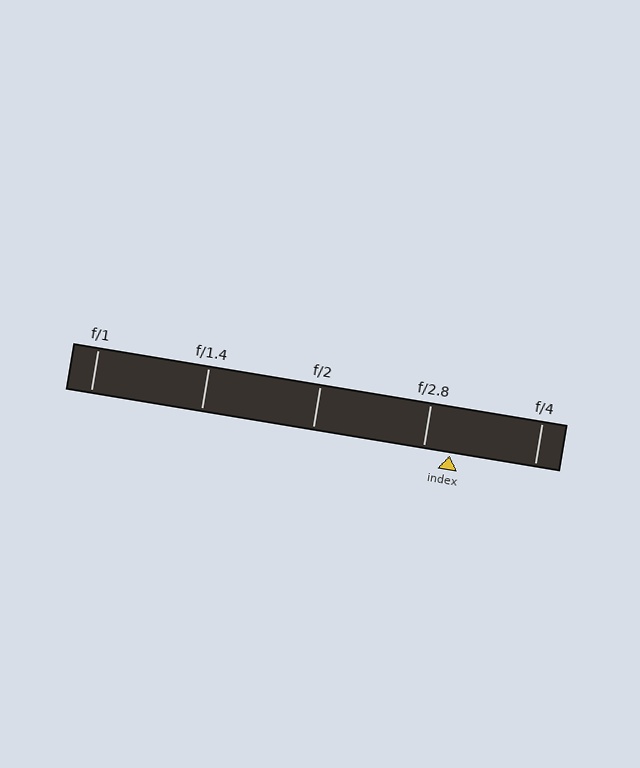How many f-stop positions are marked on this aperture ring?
There are 5 f-stop positions marked.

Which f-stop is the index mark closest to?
The index mark is closest to f/2.8.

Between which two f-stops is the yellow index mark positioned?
The index mark is between f/2.8 and f/4.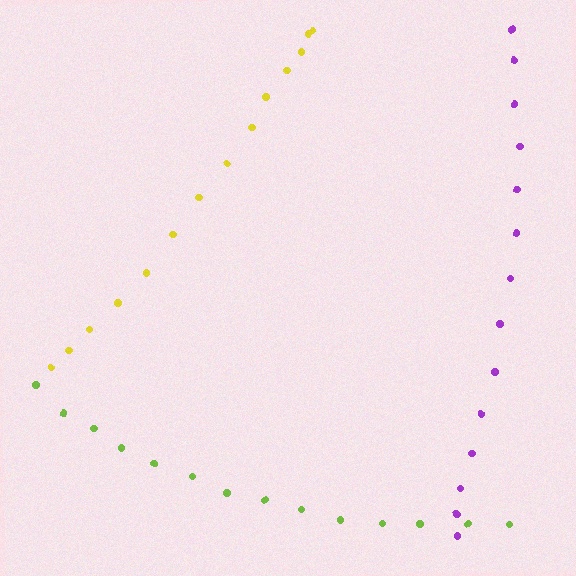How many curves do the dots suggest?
There are 3 distinct paths.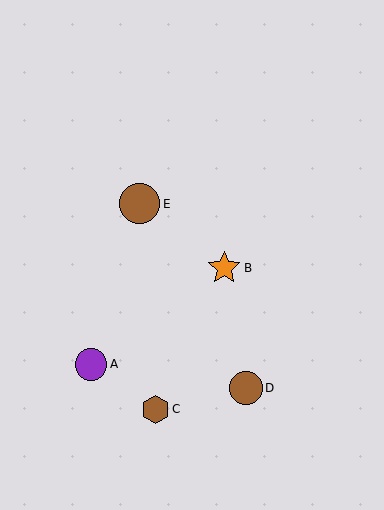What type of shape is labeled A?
Shape A is a purple circle.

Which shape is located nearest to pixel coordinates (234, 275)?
The orange star (labeled B) at (224, 268) is nearest to that location.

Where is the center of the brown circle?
The center of the brown circle is at (140, 204).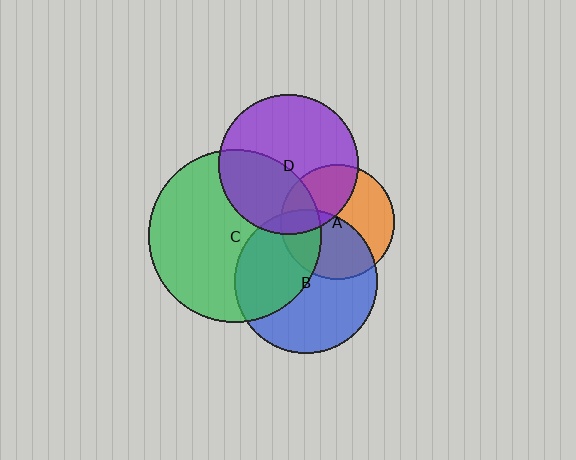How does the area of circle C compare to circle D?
Approximately 1.5 times.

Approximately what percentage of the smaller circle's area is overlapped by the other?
Approximately 45%.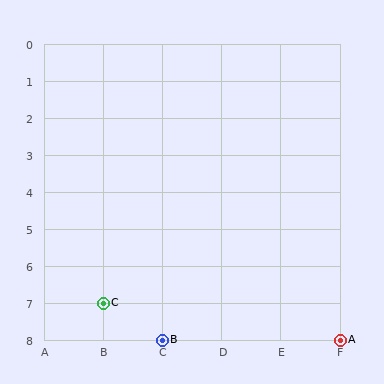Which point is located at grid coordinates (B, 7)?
Point C is at (B, 7).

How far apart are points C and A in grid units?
Points C and A are 4 columns and 1 row apart (about 4.1 grid units diagonally).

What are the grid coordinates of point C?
Point C is at grid coordinates (B, 7).